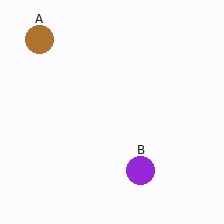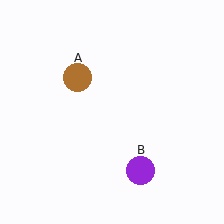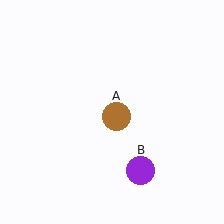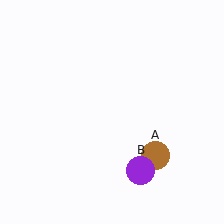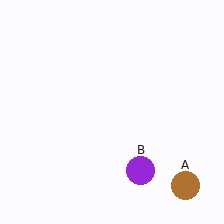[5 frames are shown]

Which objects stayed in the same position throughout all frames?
Purple circle (object B) remained stationary.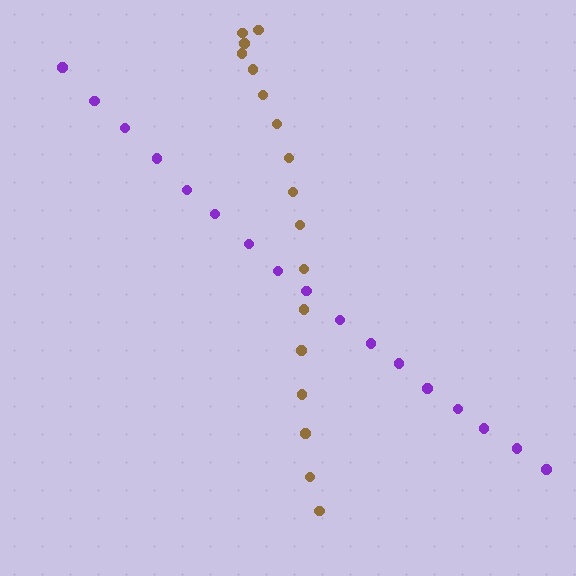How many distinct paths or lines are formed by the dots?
There are 2 distinct paths.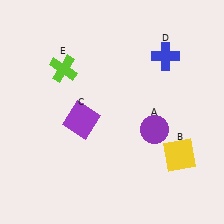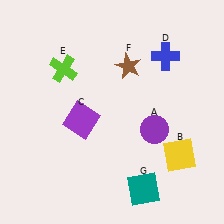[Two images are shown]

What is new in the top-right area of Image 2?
A brown star (F) was added in the top-right area of Image 2.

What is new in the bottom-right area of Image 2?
A teal square (G) was added in the bottom-right area of Image 2.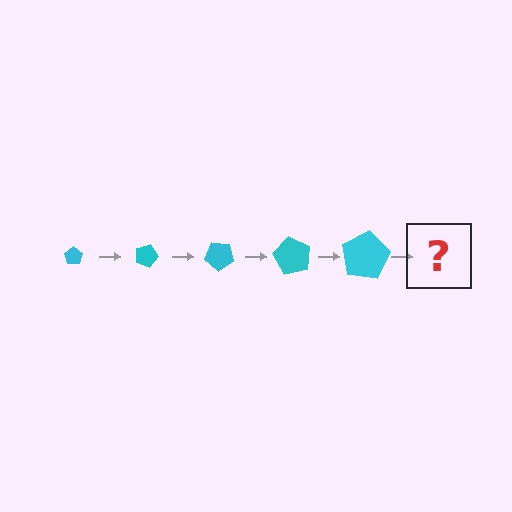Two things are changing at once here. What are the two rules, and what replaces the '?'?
The two rules are that the pentagon grows larger each step and it rotates 20 degrees each step. The '?' should be a pentagon, larger than the previous one and rotated 100 degrees from the start.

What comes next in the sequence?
The next element should be a pentagon, larger than the previous one and rotated 100 degrees from the start.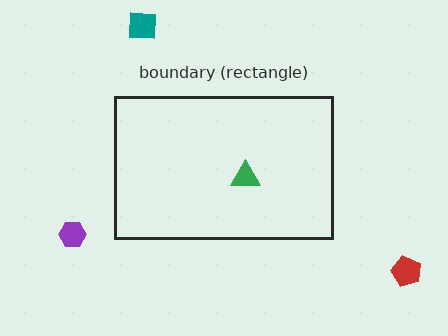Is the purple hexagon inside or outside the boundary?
Outside.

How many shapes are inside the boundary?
1 inside, 3 outside.